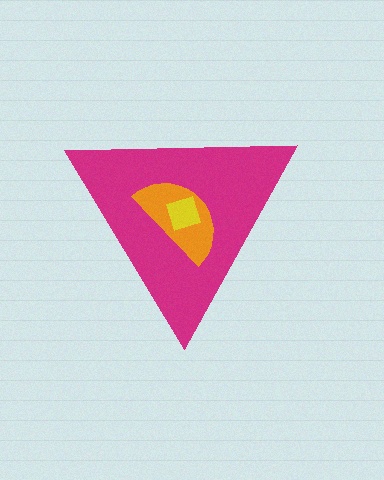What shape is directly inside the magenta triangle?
The orange semicircle.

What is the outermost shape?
The magenta triangle.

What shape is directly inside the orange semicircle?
The yellow diamond.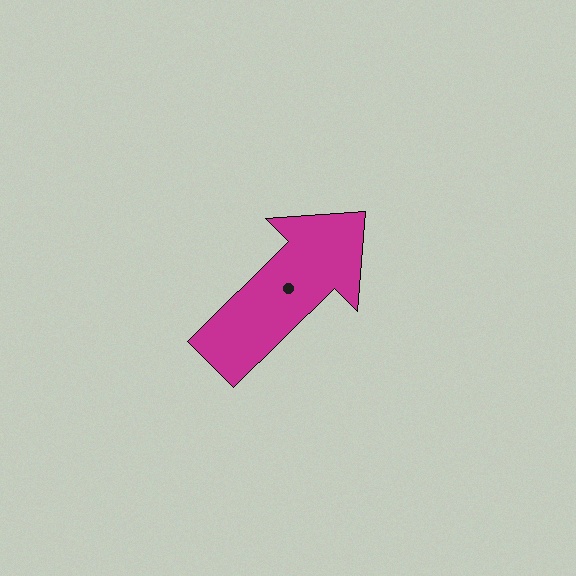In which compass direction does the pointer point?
Northeast.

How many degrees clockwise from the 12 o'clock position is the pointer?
Approximately 45 degrees.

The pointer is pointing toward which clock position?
Roughly 2 o'clock.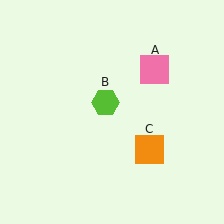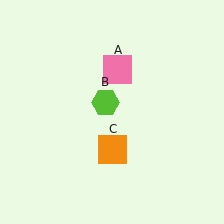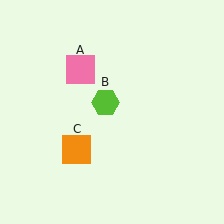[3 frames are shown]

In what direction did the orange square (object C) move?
The orange square (object C) moved left.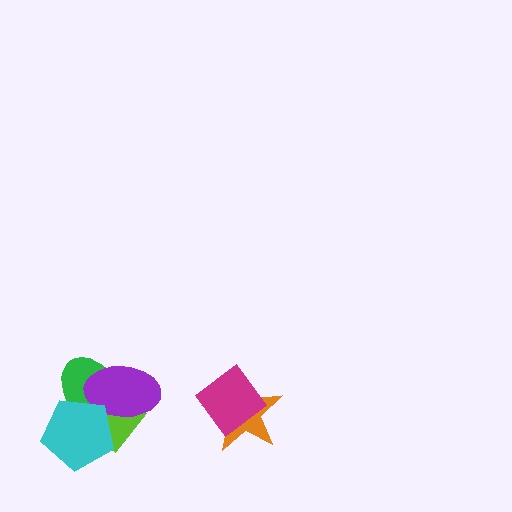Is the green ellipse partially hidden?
Yes, it is partially covered by another shape.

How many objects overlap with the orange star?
1 object overlaps with the orange star.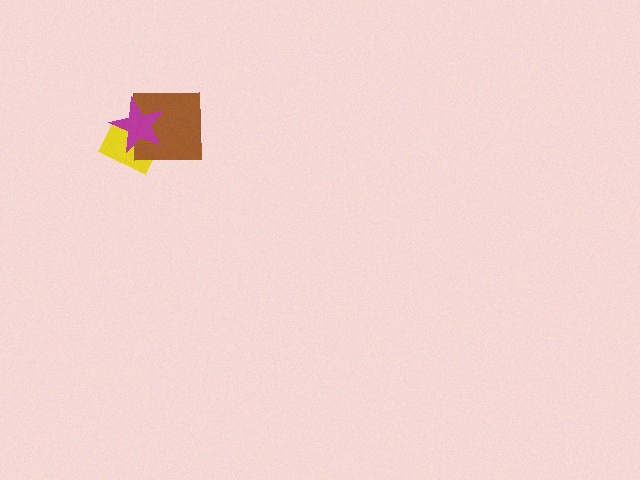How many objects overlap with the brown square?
2 objects overlap with the brown square.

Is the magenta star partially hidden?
No, no other shape covers it.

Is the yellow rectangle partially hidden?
Yes, it is partially covered by another shape.